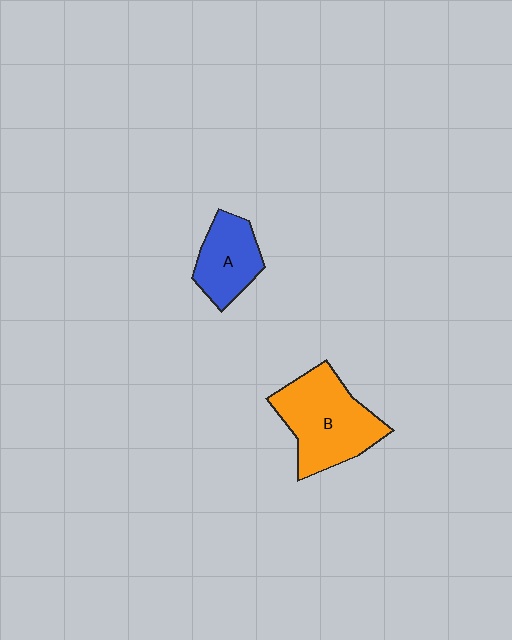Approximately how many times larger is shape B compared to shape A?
Approximately 1.7 times.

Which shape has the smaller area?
Shape A (blue).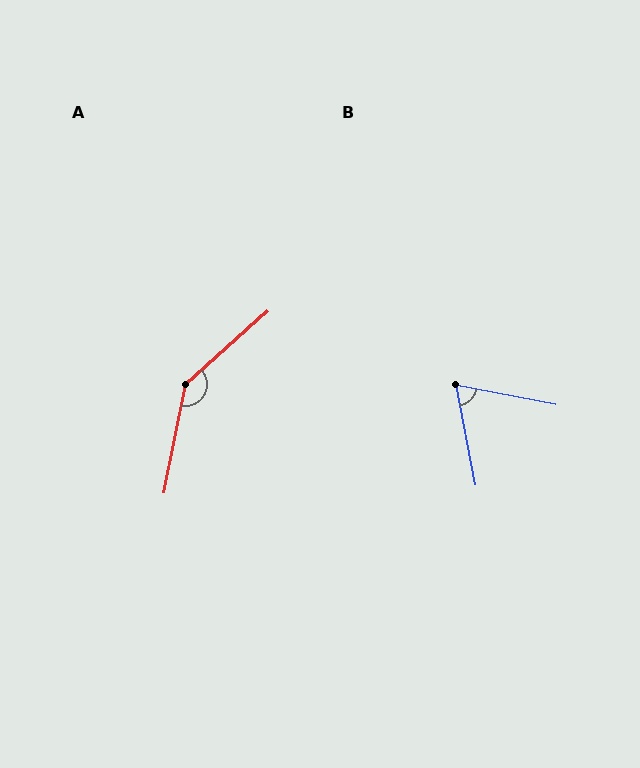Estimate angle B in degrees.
Approximately 68 degrees.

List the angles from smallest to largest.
B (68°), A (143°).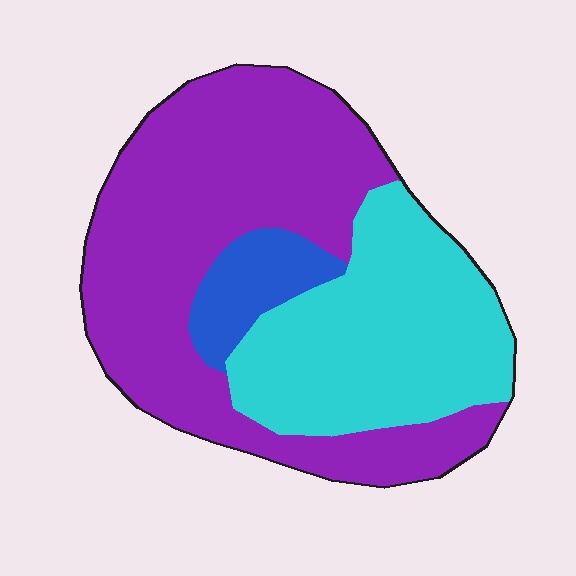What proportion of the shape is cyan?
Cyan takes up between a quarter and a half of the shape.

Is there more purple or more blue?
Purple.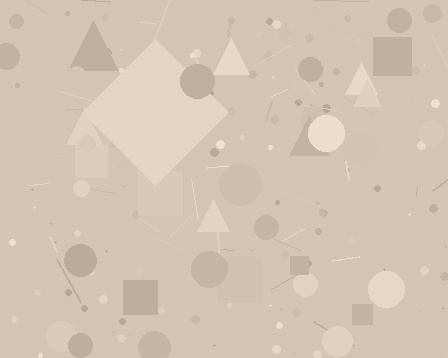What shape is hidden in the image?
A diamond is hidden in the image.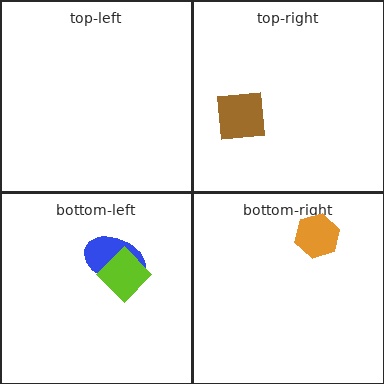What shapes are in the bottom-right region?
The orange hexagon.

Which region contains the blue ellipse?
The bottom-left region.